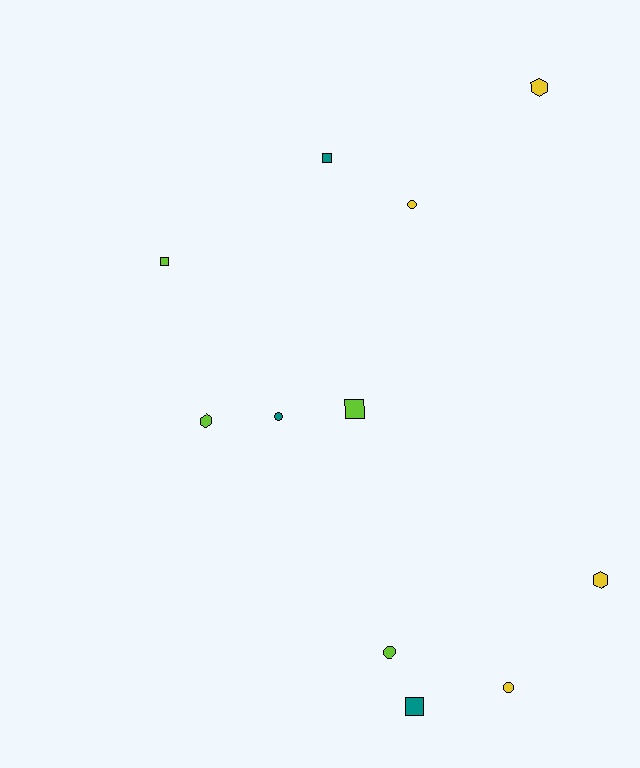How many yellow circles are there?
There are 2 yellow circles.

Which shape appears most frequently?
Square, with 4 objects.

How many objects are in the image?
There are 11 objects.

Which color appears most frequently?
Yellow, with 4 objects.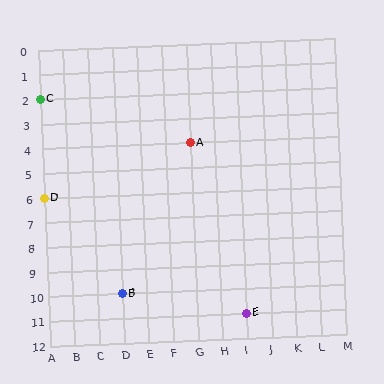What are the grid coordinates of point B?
Point B is at grid coordinates (D, 10).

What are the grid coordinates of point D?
Point D is at grid coordinates (A, 6).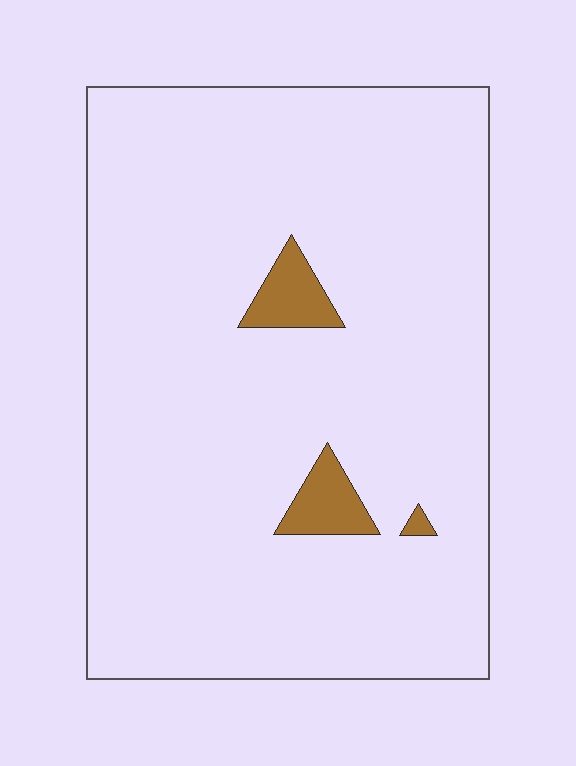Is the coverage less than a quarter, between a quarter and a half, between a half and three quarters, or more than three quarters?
Less than a quarter.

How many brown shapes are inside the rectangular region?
3.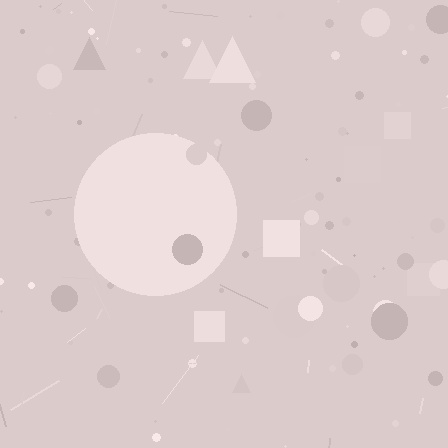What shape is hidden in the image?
A circle is hidden in the image.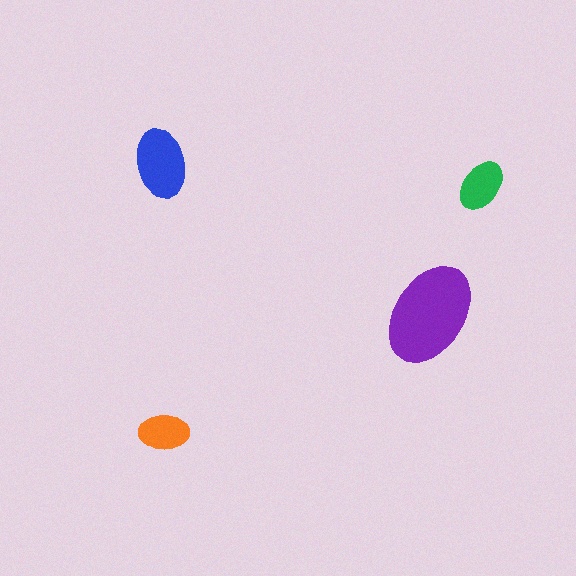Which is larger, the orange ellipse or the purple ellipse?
The purple one.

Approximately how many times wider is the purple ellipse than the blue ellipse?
About 1.5 times wider.